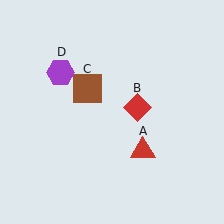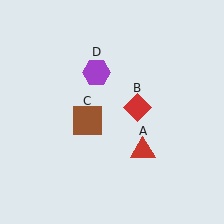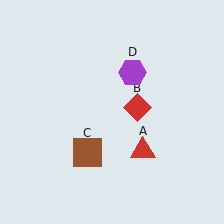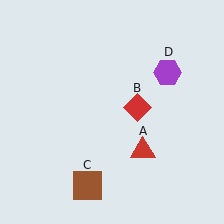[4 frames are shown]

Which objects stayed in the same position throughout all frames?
Red triangle (object A) and red diamond (object B) remained stationary.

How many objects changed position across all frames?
2 objects changed position: brown square (object C), purple hexagon (object D).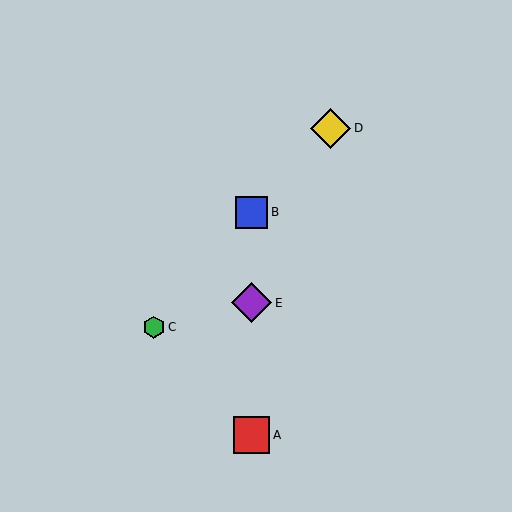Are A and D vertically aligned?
No, A is at x≈252 and D is at x≈331.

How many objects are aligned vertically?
3 objects (A, B, E) are aligned vertically.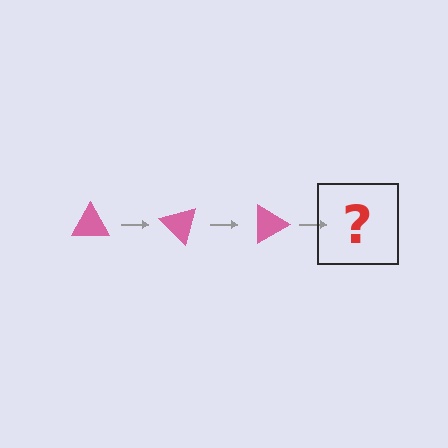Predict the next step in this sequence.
The next step is a pink triangle rotated 135 degrees.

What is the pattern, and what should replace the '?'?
The pattern is that the triangle rotates 45 degrees each step. The '?' should be a pink triangle rotated 135 degrees.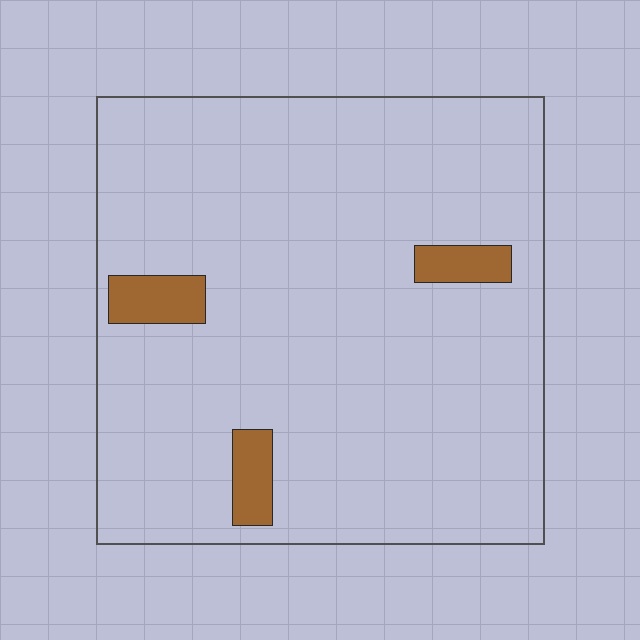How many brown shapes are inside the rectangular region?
3.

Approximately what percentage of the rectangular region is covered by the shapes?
Approximately 5%.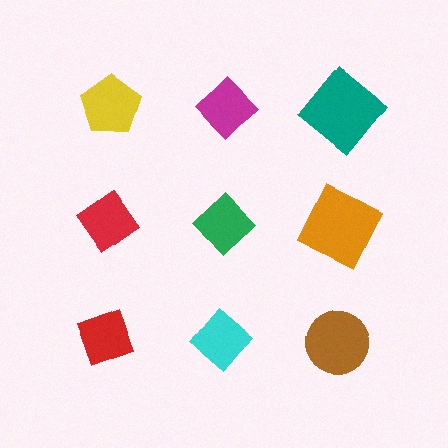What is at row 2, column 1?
A red diamond.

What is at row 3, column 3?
A brown circle.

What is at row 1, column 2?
A magenta diamond.